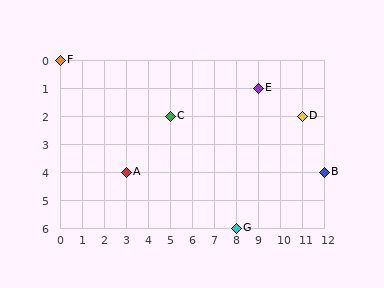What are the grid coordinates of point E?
Point E is at grid coordinates (9, 1).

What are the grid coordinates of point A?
Point A is at grid coordinates (3, 4).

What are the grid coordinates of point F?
Point F is at grid coordinates (0, 0).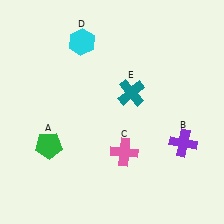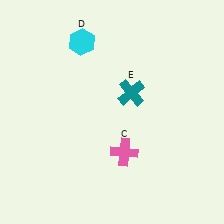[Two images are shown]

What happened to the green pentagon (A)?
The green pentagon (A) was removed in Image 2. It was in the bottom-left area of Image 1.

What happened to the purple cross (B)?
The purple cross (B) was removed in Image 2. It was in the bottom-right area of Image 1.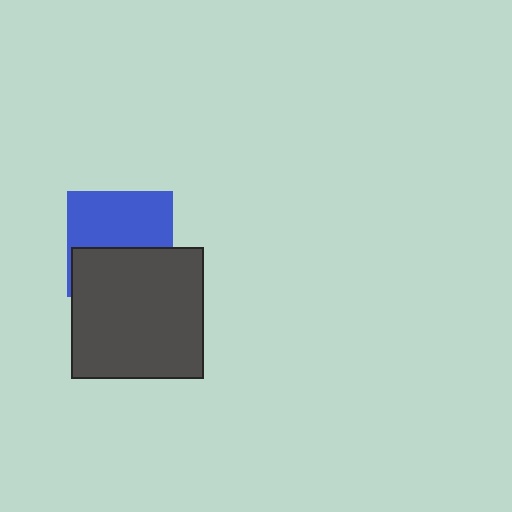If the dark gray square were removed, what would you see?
You would see the complete blue square.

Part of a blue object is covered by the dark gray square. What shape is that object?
It is a square.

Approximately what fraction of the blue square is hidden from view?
Roughly 45% of the blue square is hidden behind the dark gray square.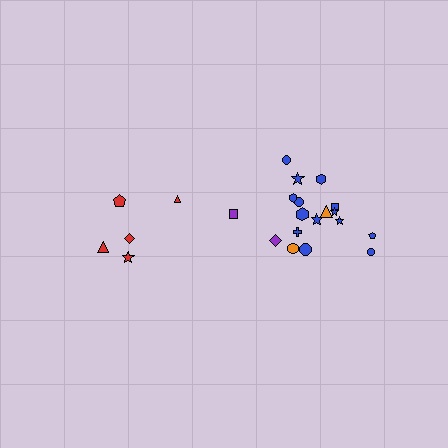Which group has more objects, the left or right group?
The right group.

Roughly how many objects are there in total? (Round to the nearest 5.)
Roughly 25 objects in total.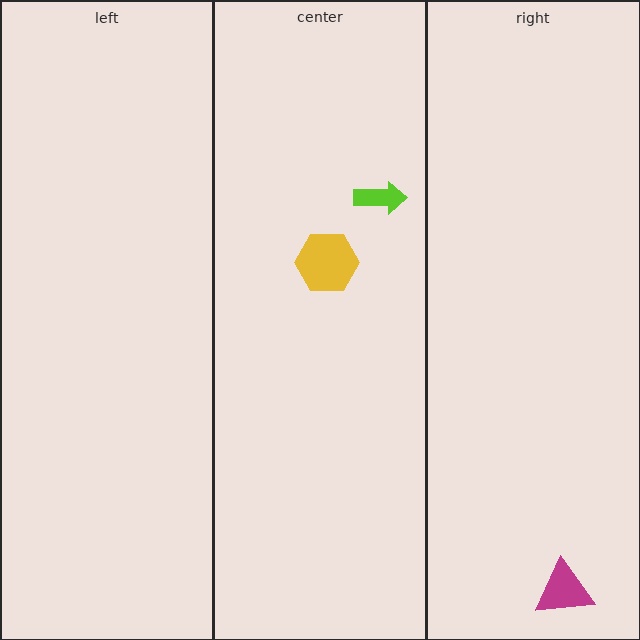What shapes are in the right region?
The magenta triangle.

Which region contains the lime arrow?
The center region.